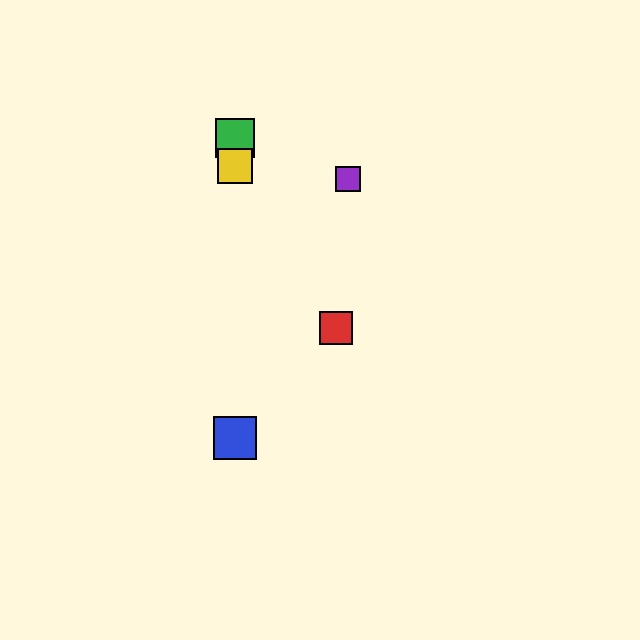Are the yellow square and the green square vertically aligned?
Yes, both are at x≈235.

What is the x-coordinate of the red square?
The red square is at x≈336.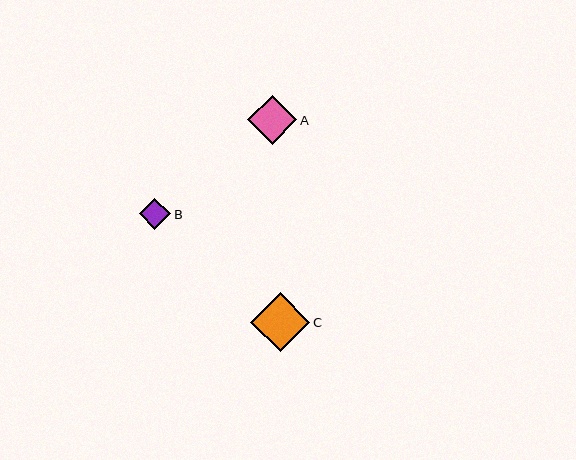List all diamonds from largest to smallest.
From largest to smallest: C, A, B.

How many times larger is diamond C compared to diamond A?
Diamond C is approximately 1.2 times the size of diamond A.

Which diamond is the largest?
Diamond C is the largest with a size of approximately 59 pixels.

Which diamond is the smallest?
Diamond B is the smallest with a size of approximately 31 pixels.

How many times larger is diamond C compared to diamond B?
Diamond C is approximately 1.9 times the size of diamond B.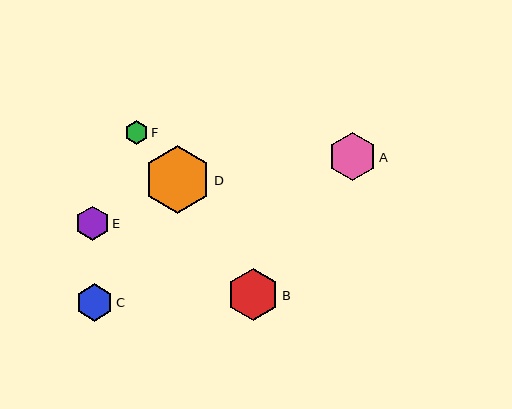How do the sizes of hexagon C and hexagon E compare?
Hexagon C and hexagon E are approximately the same size.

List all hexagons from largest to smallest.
From largest to smallest: D, B, A, C, E, F.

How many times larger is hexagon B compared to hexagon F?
Hexagon B is approximately 2.3 times the size of hexagon F.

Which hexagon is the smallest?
Hexagon F is the smallest with a size of approximately 23 pixels.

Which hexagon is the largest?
Hexagon D is the largest with a size of approximately 67 pixels.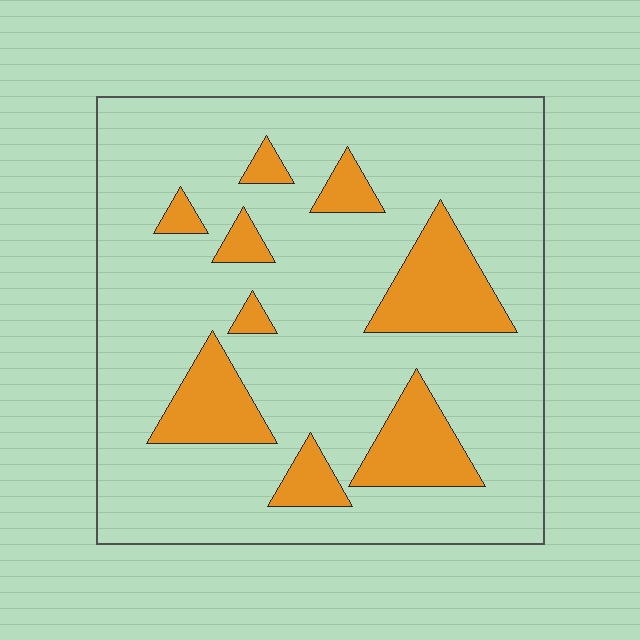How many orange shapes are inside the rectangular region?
9.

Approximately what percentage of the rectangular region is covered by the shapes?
Approximately 20%.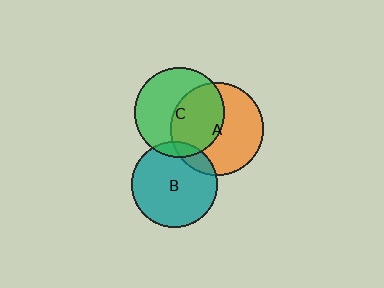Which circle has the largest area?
Circle A (orange).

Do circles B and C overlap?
Yes.